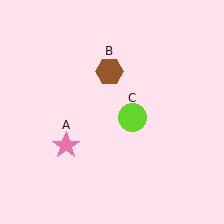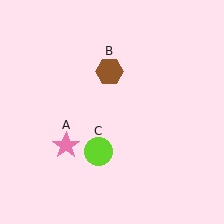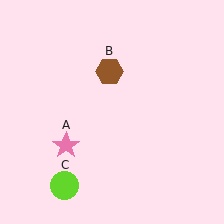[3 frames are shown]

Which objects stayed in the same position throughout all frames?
Pink star (object A) and brown hexagon (object B) remained stationary.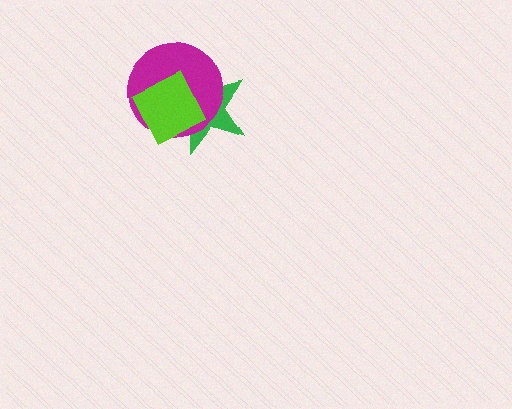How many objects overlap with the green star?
2 objects overlap with the green star.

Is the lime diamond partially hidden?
No, no other shape covers it.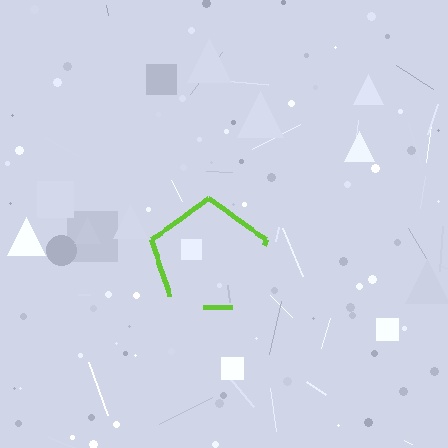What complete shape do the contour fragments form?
The contour fragments form a pentagon.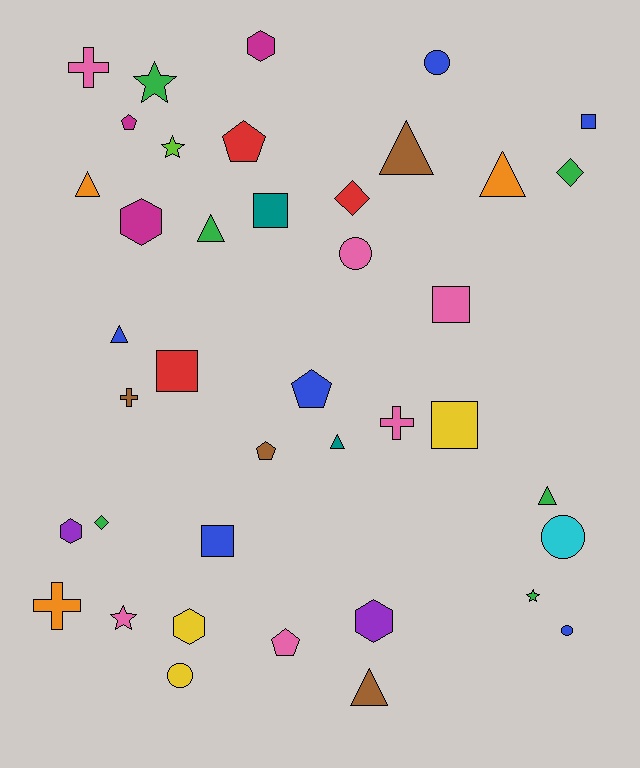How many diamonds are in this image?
There are 3 diamonds.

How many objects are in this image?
There are 40 objects.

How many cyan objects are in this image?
There is 1 cyan object.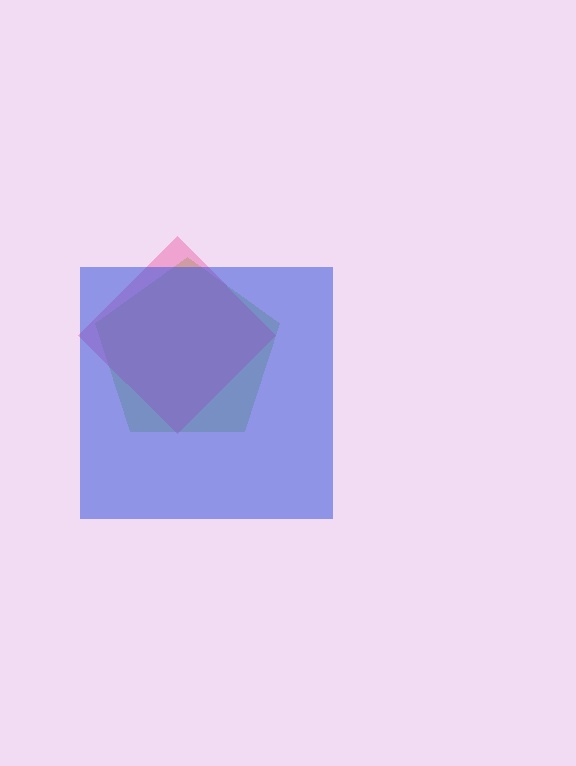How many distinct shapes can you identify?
There are 3 distinct shapes: a lime pentagon, a pink diamond, a blue square.